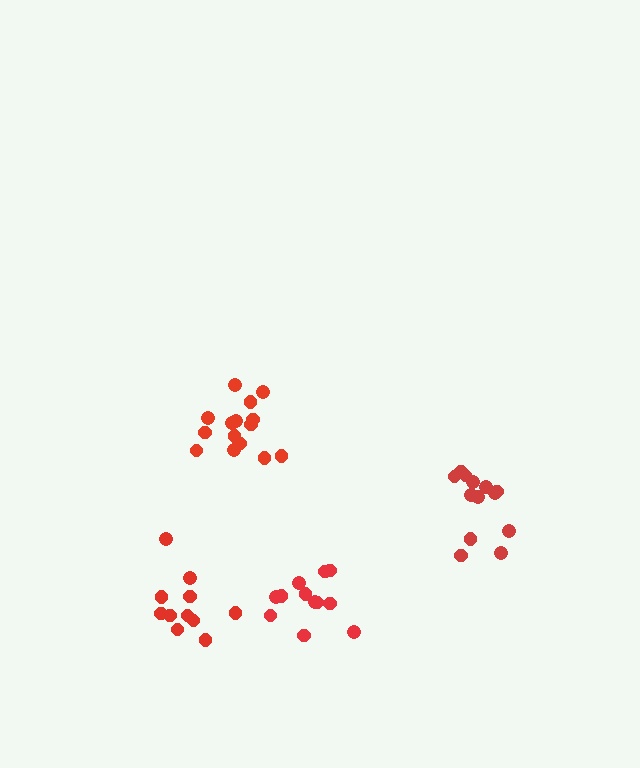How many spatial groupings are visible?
There are 4 spatial groupings.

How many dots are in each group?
Group 1: 13 dots, Group 2: 11 dots, Group 3: 12 dots, Group 4: 15 dots (51 total).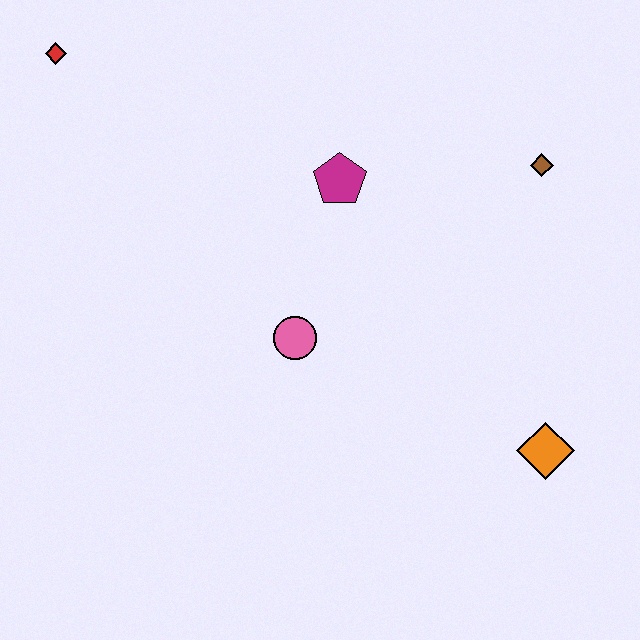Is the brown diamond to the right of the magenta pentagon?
Yes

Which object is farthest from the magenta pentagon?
The orange diamond is farthest from the magenta pentagon.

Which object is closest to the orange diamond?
The pink circle is closest to the orange diamond.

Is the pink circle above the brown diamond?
No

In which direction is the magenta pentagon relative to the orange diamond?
The magenta pentagon is above the orange diamond.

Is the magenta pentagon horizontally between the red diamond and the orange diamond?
Yes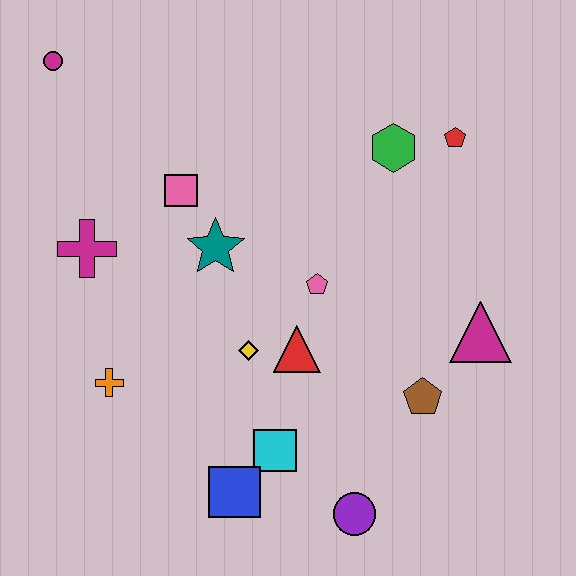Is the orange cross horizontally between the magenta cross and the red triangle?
Yes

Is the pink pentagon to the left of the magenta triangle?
Yes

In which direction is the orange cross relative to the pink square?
The orange cross is below the pink square.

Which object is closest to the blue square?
The cyan square is closest to the blue square.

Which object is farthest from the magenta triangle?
The magenta circle is farthest from the magenta triangle.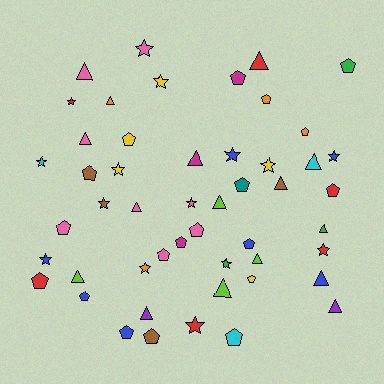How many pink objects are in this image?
There are 8 pink objects.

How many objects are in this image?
There are 50 objects.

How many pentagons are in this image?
There are 19 pentagons.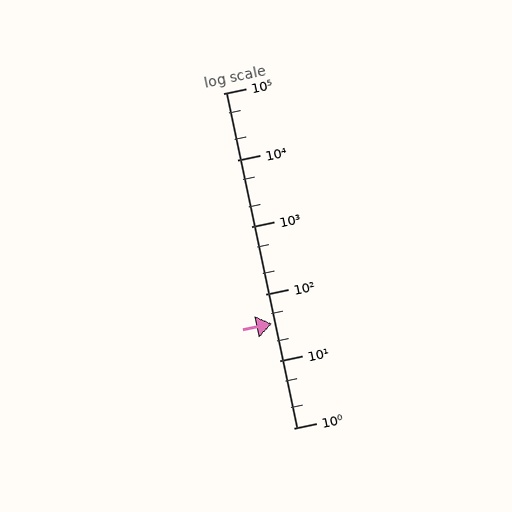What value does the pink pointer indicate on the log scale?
The pointer indicates approximately 36.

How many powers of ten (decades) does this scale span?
The scale spans 5 decades, from 1 to 100000.